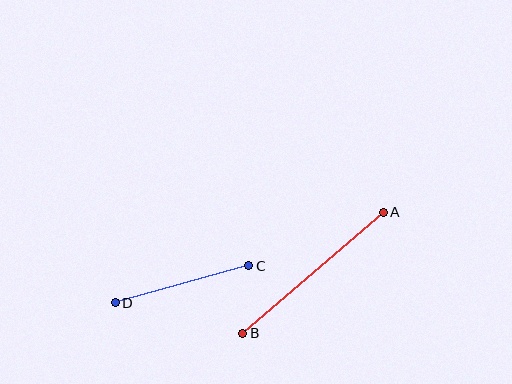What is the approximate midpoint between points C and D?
The midpoint is at approximately (182, 284) pixels.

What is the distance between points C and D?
The distance is approximately 139 pixels.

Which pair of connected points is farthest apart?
Points A and B are farthest apart.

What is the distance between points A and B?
The distance is approximately 185 pixels.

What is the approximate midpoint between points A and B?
The midpoint is at approximately (313, 273) pixels.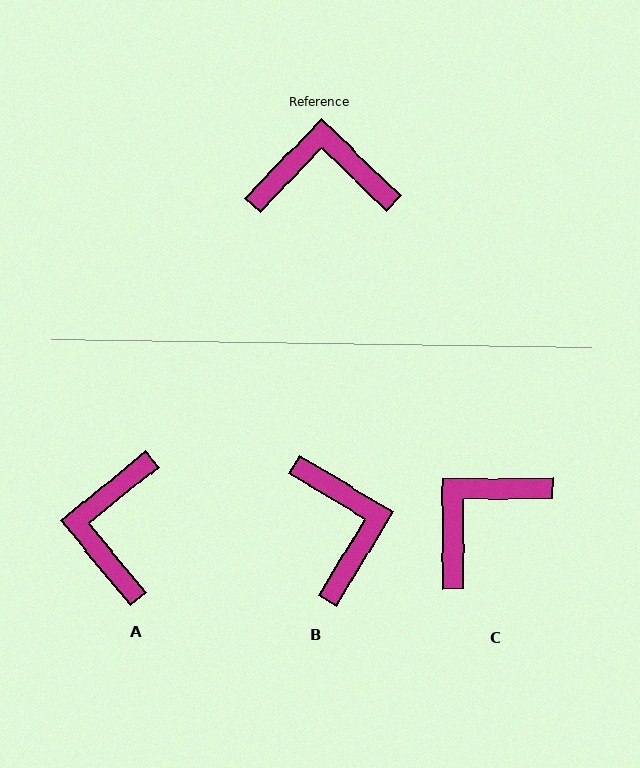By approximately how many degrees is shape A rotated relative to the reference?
Approximately 83 degrees counter-clockwise.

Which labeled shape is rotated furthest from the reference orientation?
A, about 83 degrees away.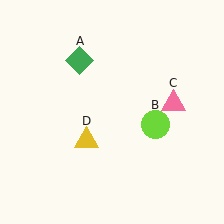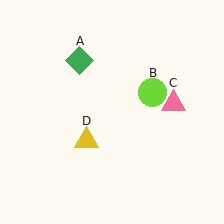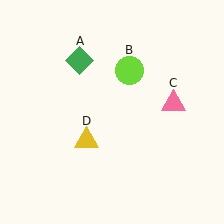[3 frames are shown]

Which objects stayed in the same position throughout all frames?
Green diamond (object A) and pink triangle (object C) and yellow triangle (object D) remained stationary.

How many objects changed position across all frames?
1 object changed position: lime circle (object B).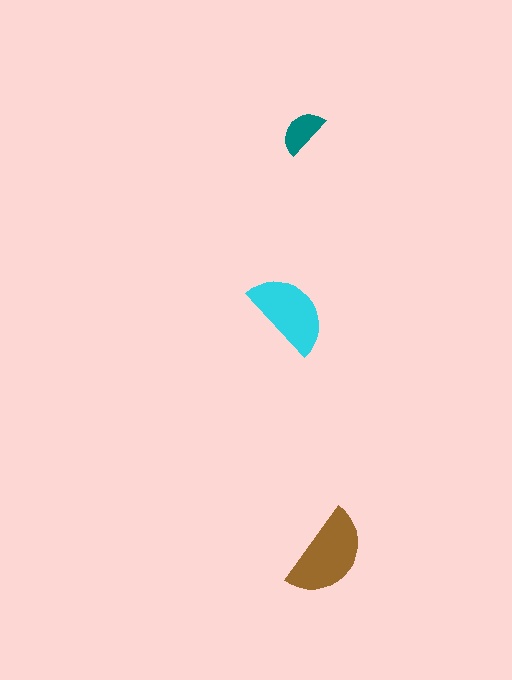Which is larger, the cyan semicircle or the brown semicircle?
The brown one.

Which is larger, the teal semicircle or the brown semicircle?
The brown one.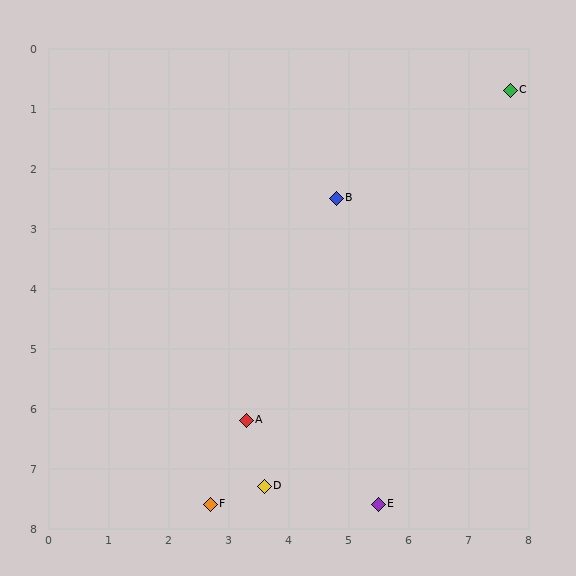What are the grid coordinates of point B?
Point B is at approximately (4.8, 2.5).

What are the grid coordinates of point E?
Point E is at approximately (5.5, 7.6).